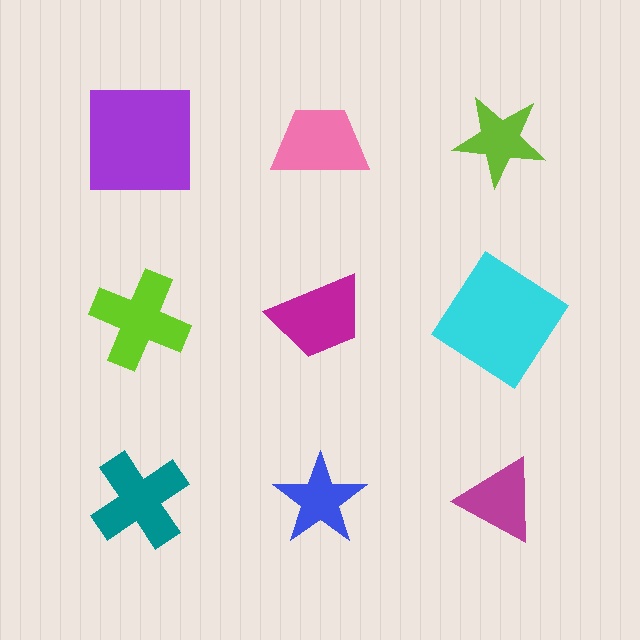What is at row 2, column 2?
A magenta trapezoid.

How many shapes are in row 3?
3 shapes.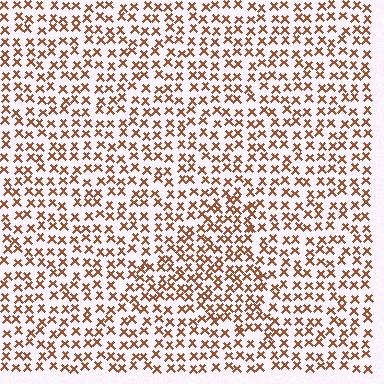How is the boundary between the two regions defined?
The boundary is defined by a change in element density (approximately 1.4x ratio). All elements are the same color, size, and shape.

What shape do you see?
I see a triangle.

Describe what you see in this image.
The image contains small brown elements arranged at two different densities. A triangle-shaped region is visible where the elements are more densely packed than the surrounding area.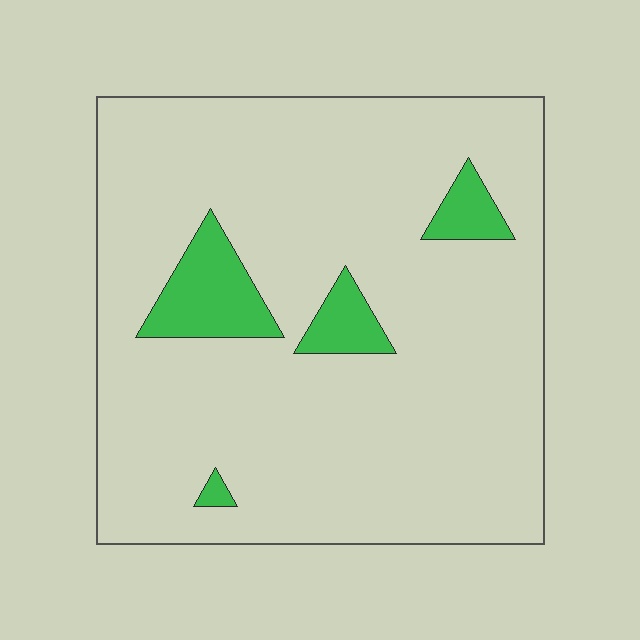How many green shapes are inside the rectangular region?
4.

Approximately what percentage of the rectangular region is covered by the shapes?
Approximately 10%.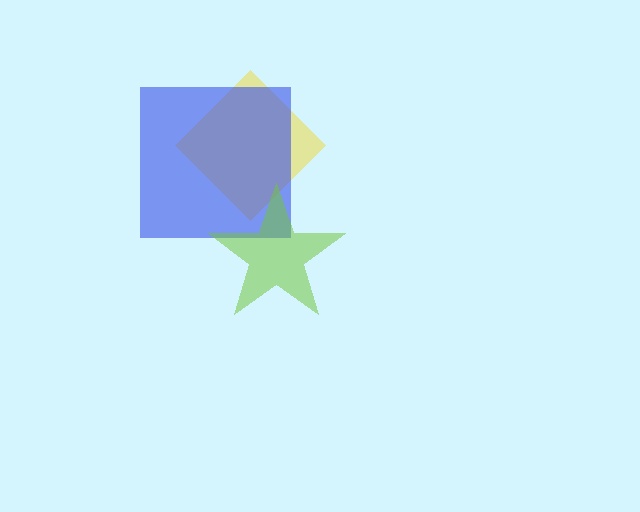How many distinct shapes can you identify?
There are 3 distinct shapes: a yellow diamond, a blue square, a lime star.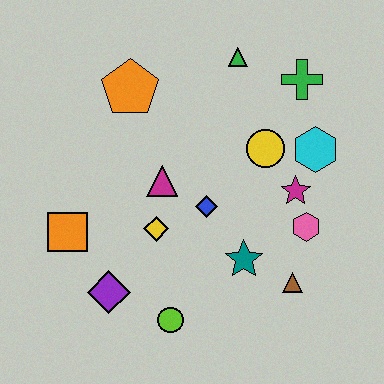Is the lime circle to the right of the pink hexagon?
No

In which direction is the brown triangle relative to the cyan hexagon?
The brown triangle is below the cyan hexagon.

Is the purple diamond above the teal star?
No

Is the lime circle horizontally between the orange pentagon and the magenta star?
Yes